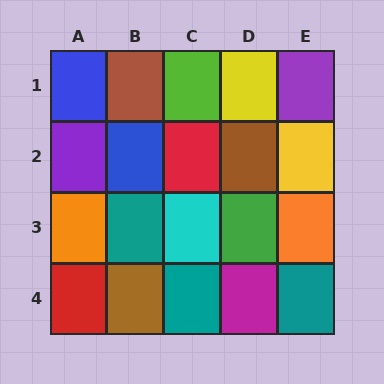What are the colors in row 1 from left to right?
Blue, brown, lime, yellow, purple.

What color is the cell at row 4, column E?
Teal.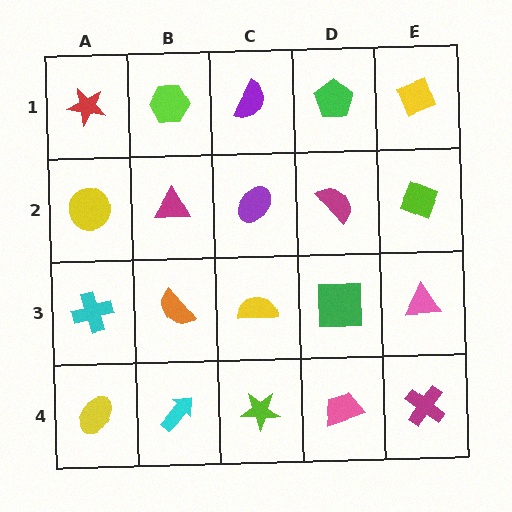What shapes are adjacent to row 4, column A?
A cyan cross (row 3, column A), a cyan arrow (row 4, column B).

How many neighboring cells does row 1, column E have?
2.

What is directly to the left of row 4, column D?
A lime star.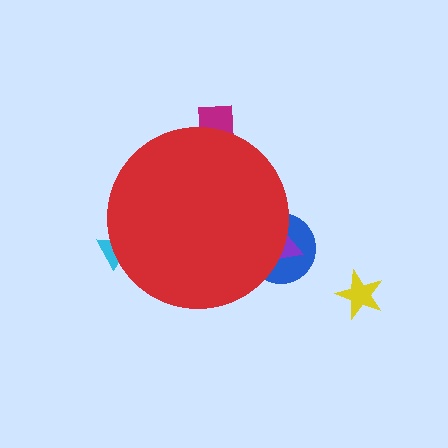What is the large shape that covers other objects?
A red circle.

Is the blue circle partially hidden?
Yes, the blue circle is partially hidden behind the red circle.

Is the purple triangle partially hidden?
Yes, the purple triangle is partially hidden behind the red circle.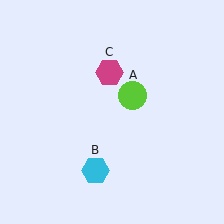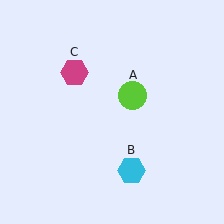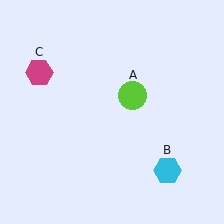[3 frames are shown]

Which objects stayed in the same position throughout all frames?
Lime circle (object A) remained stationary.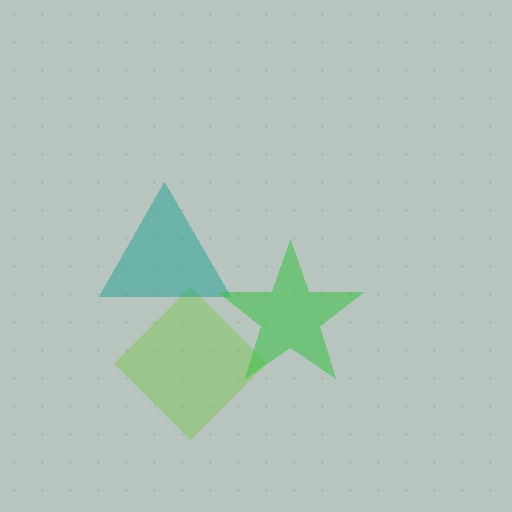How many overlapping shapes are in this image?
There are 3 overlapping shapes in the image.